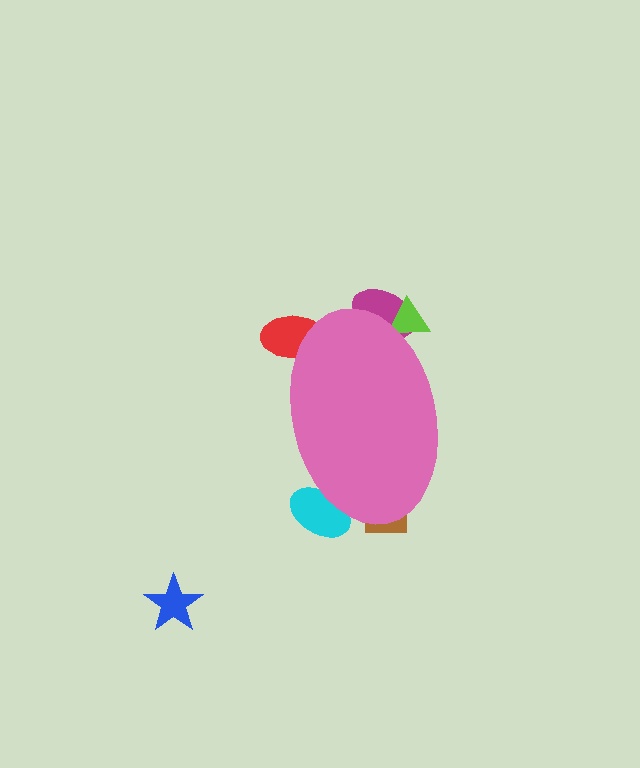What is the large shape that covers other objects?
A pink ellipse.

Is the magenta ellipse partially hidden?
Yes, the magenta ellipse is partially hidden behind the pink ellipse.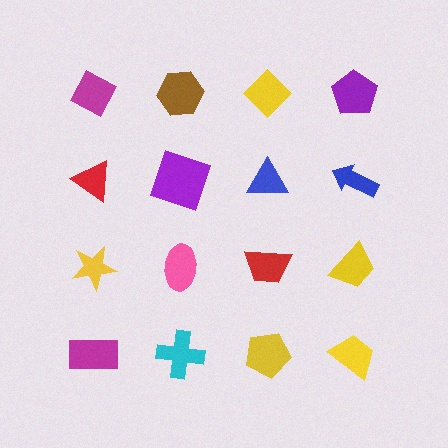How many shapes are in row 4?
4 shapes.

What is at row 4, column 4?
A yellow trapezoid.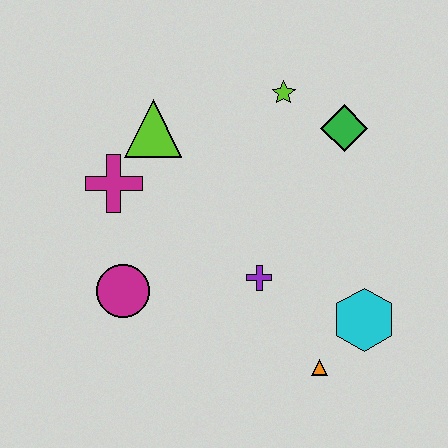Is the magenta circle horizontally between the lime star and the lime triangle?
No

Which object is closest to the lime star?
The green diamond is closest to the lime star.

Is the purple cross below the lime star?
Yes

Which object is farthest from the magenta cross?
The cyan hexagon is farthest from the magenta cross.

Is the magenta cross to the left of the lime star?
Yes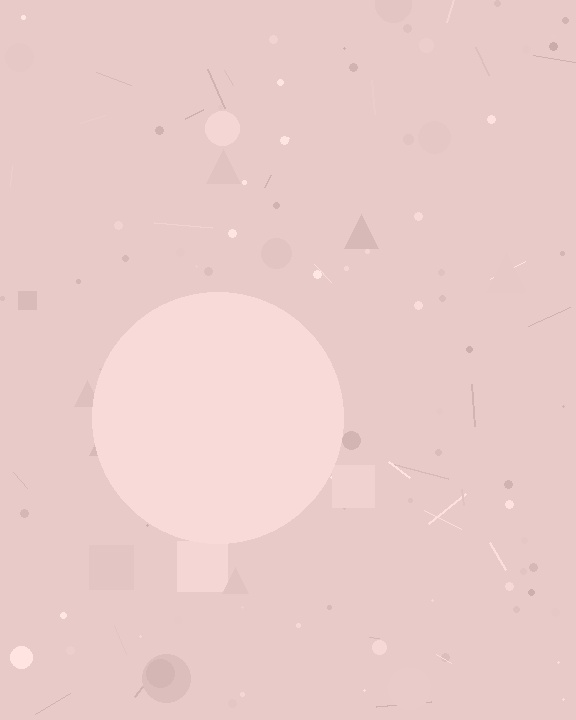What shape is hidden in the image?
A circle is hidden in the image.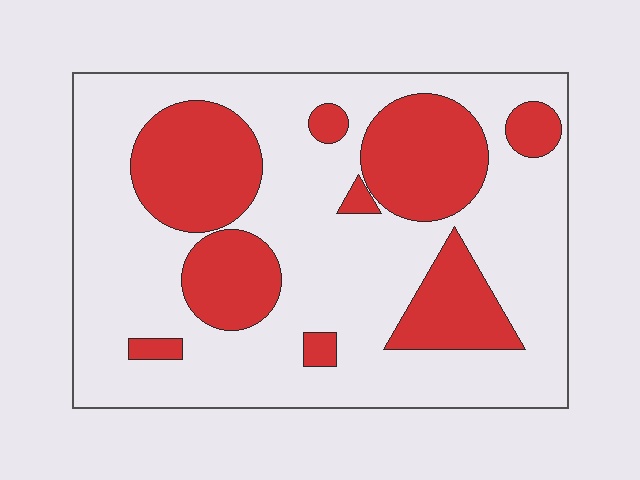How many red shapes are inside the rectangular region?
9.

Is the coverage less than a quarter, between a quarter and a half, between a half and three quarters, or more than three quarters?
Between a quarter and a half.